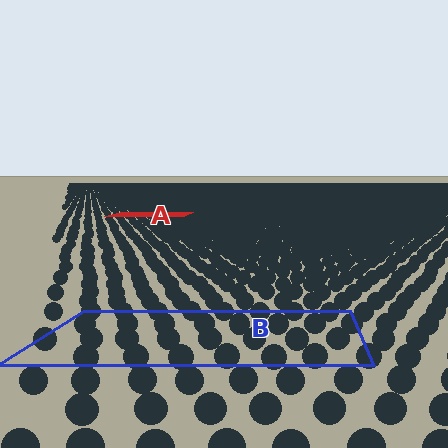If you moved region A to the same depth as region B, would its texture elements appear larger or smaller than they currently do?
They would appear larger. At a closer depth, the same texture elements are projected at a bigger on-screen size.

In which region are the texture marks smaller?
The texture marks are smaller in region A, because it is farther away.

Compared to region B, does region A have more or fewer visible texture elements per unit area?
Region A has more texture elements per unit area — they are packed more densely because it is farther away.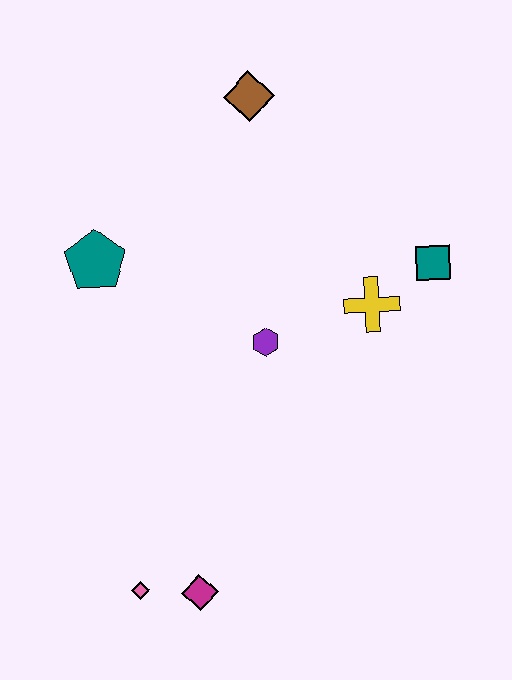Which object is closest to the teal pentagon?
The purple hexagon is closest to the teal pentagon.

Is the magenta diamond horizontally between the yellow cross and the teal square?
No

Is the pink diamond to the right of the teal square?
No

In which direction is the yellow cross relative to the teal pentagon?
The yellow cross is to the right of the teal pentagon.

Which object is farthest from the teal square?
The pink diamond is farthest from the teal square.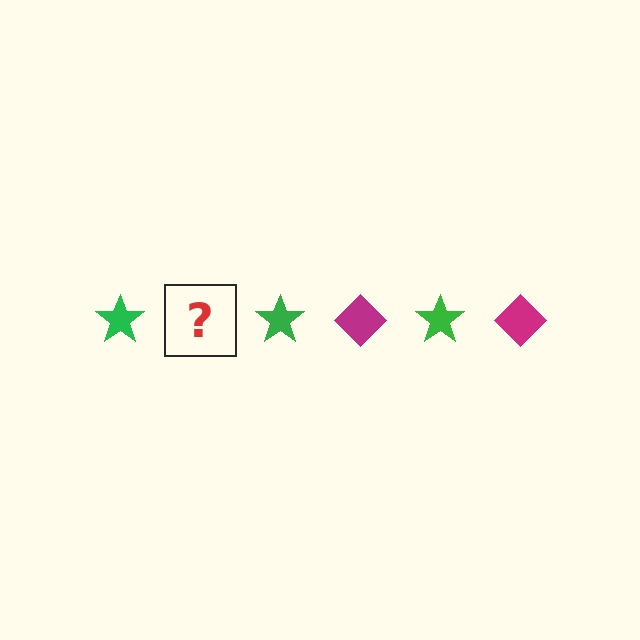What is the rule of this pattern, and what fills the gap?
The rule is that the pattern alternates between green star and magenta diamond. The gap should be filled with a magenta diamond.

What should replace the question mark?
The question mark should be replaced with a magenta diamond.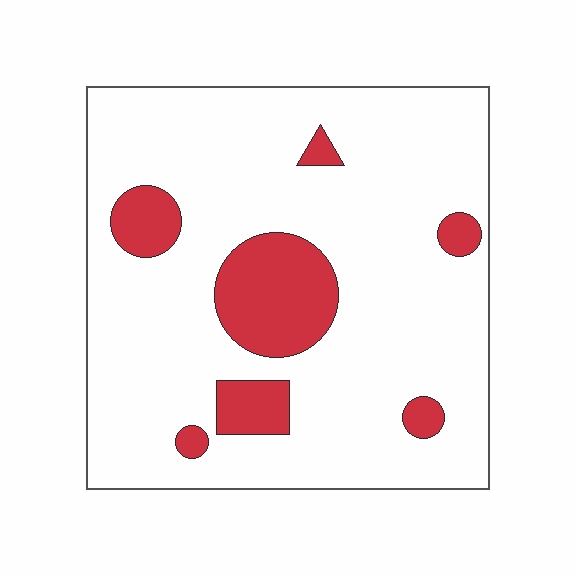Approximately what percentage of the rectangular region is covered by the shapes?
Approximately 15%.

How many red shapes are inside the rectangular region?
7.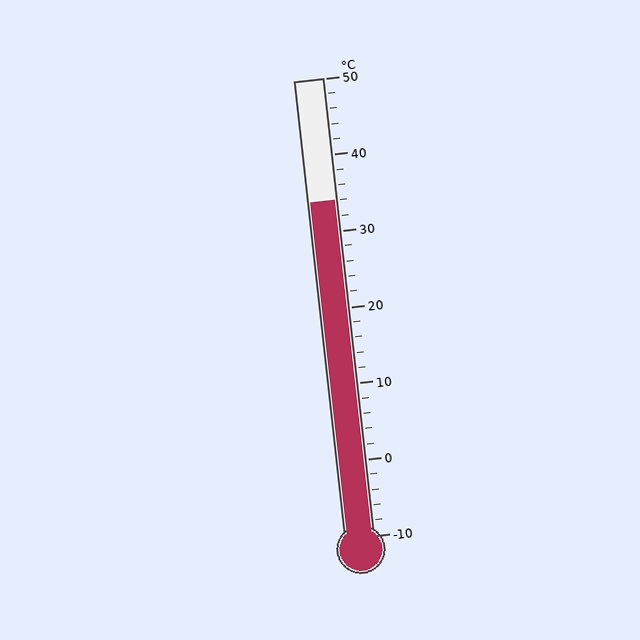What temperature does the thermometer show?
The thermometer shows approximately 34°C.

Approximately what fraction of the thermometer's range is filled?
The thermometer is filled to approximately 75% of its range.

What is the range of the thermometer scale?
The thermometer scale ranges from -10°C to 50°C.